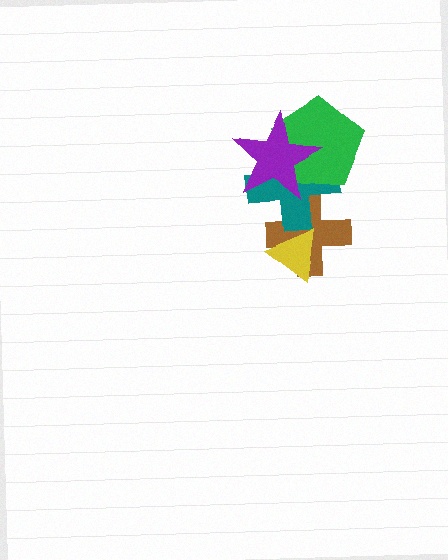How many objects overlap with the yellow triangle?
1 object overlaps with the yellow triangle.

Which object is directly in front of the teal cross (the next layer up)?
The green pentagon is directly in front of the teal cross.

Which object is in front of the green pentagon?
The purple star is in front of the green pentagon.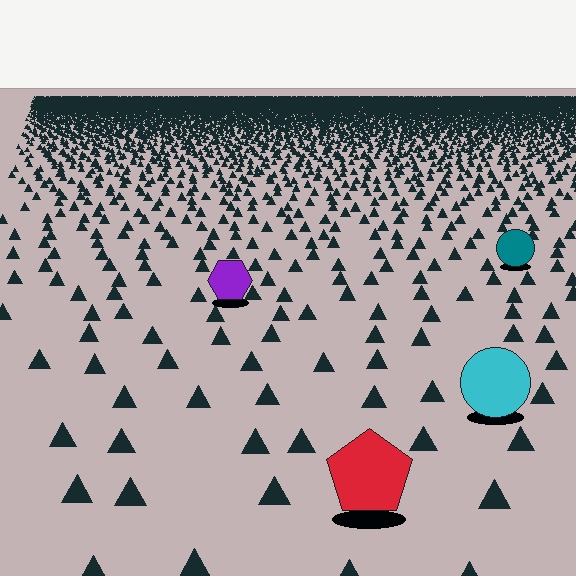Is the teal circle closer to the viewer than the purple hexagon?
No. The purple hexagon is closer — you can tell from the texture gradient: the ground texture is coarser near it.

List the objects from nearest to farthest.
From nearest to farthest: the red pentagon, the cyan circle, the purple hexagon, the teal circle.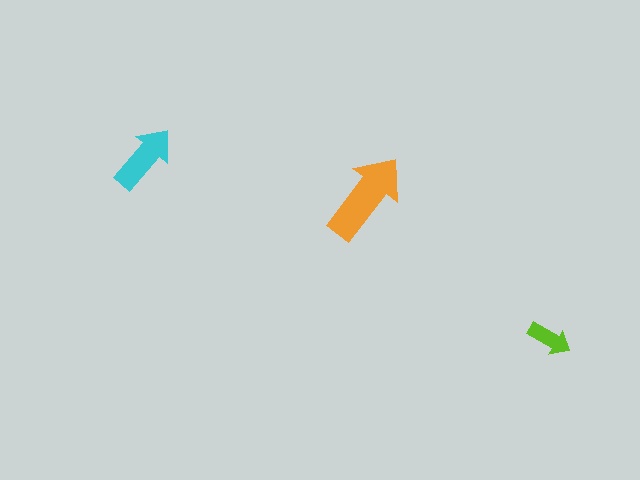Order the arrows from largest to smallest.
the orange one, the cyan one, the lime one.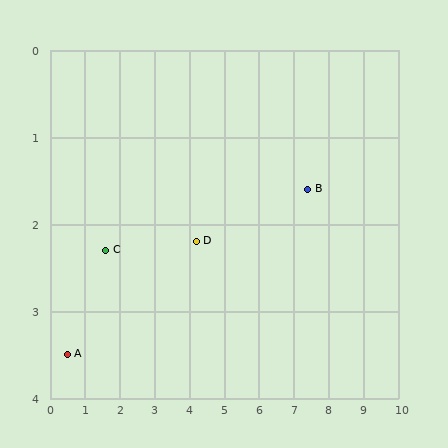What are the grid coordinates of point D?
Point D is at approximately (4.2, 2.2).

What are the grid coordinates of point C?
Point C is at approximately (1.6, 2.3).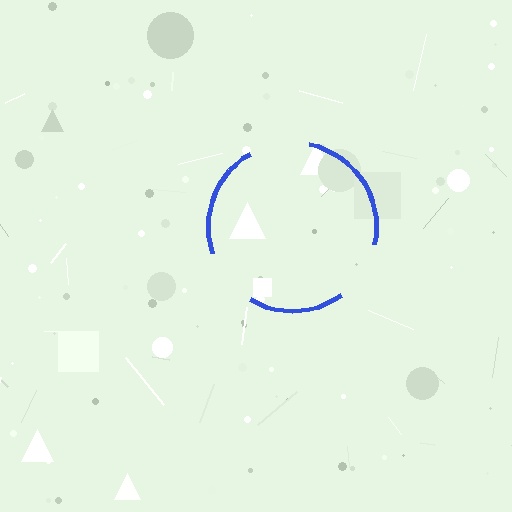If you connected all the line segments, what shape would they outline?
They would outline a circle.